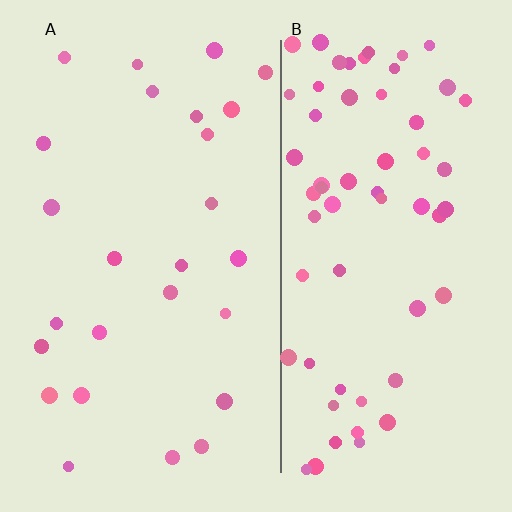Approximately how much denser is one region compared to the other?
Approximately 2.5× — region B over region A.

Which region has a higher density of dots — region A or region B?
B (the right).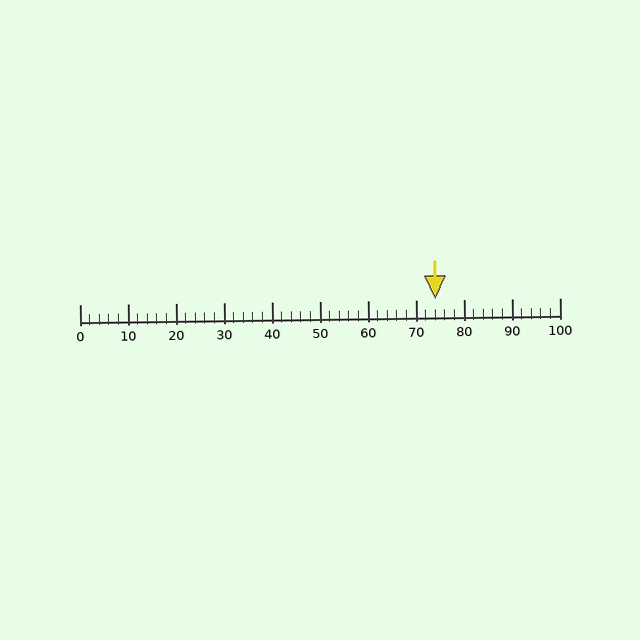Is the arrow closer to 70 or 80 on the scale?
The arrow is closer to 70.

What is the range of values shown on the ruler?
The ruler shows values from 0 to 100.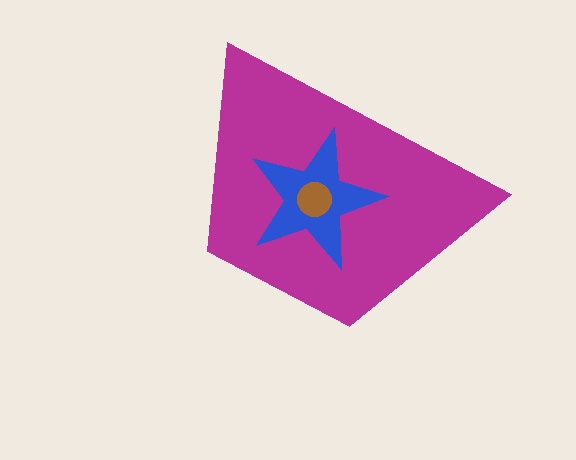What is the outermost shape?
The magenta trapezoid.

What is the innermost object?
The brown circle.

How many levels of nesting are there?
3.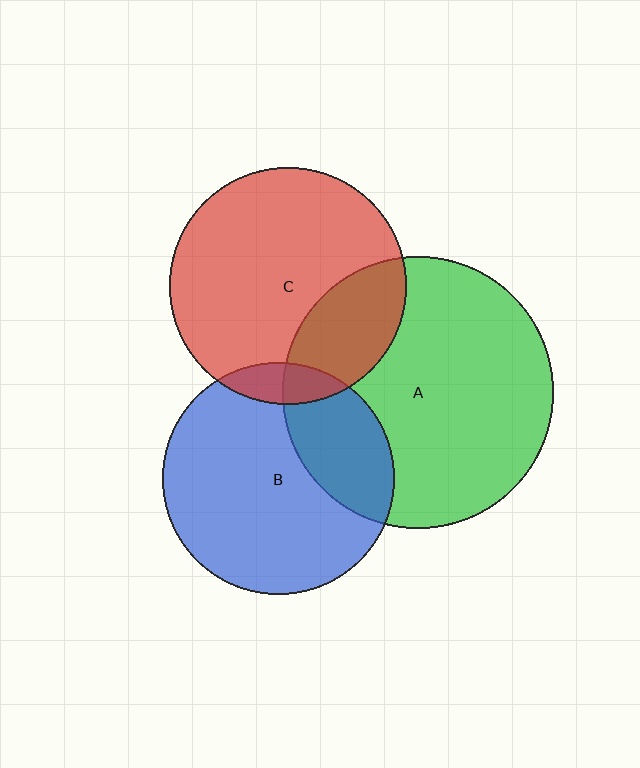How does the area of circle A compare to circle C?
Approximately 1.3 times.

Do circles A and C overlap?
Yes.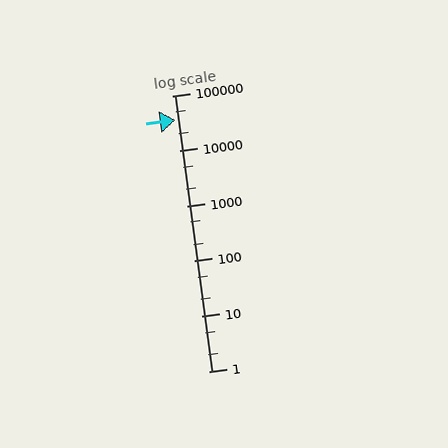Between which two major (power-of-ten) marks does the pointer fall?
The pointer is between 10000 and 100000.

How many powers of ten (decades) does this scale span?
The scale spans 5 decades, from 1 to 100000.